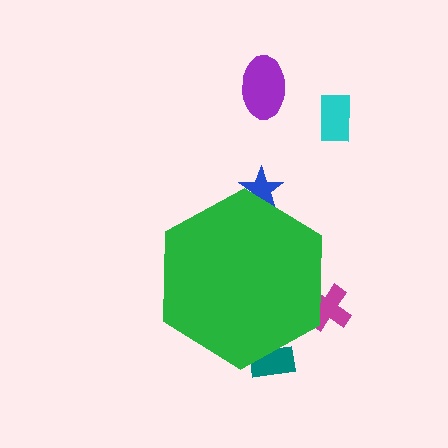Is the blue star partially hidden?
Yes, the blue star is partially hidden behind the green hexagon.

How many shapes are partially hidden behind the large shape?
3 shapes are partially hidden.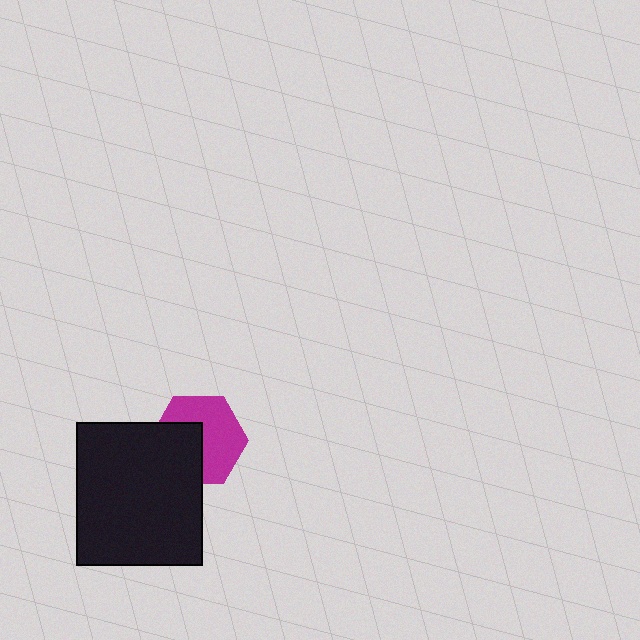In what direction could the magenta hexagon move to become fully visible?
The magenta hexagon could move toward the upper-right. That would shift it out from behind the black rectangle entirely.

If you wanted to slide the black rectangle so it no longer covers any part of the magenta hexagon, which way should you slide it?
Slide it toward the lower-left — that is the most direct way to separate the two shapes.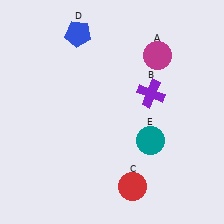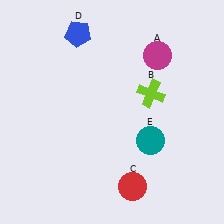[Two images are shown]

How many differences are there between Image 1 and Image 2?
There is 1 difference between the two images.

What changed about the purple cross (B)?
In Image 1, B is purple. In Image 2, it changed to lime.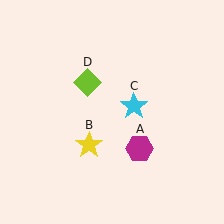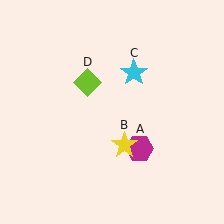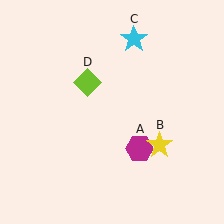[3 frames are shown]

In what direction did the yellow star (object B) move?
The yellow star (object B) moved right.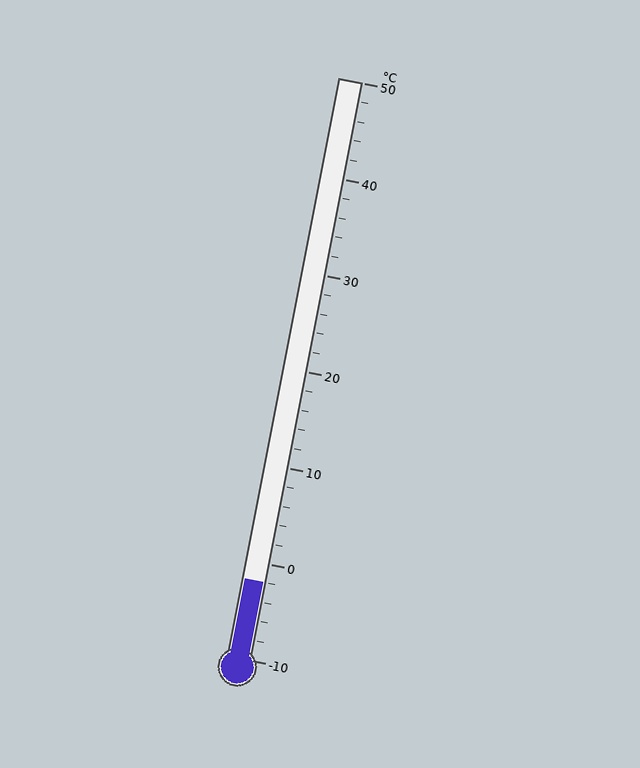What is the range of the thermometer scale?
The thermometer scale ranges from -10°C to 50°C.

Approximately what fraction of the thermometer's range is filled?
The thermometer is filled to approximately 15% of its range.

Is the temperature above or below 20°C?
The temperature is below 20°C.